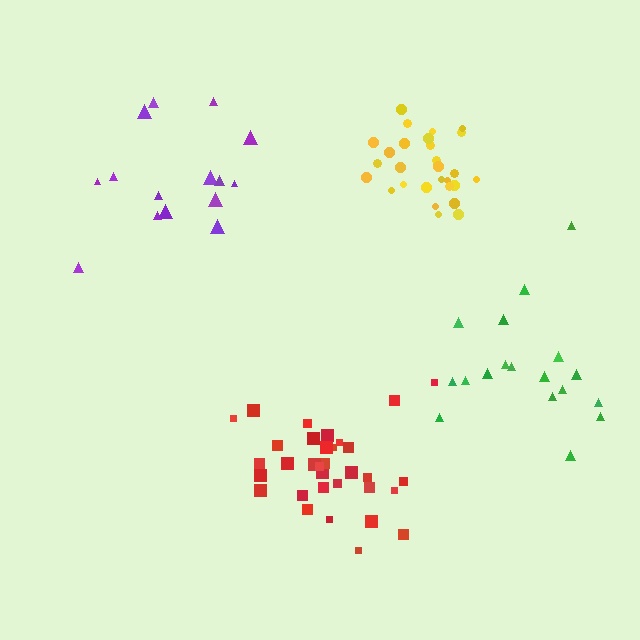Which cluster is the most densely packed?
Yellow.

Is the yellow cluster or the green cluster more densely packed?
Yellow.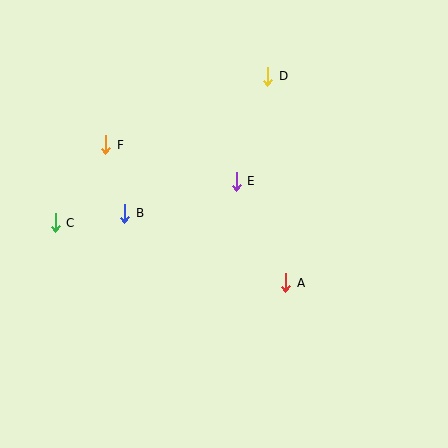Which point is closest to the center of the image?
Point E at (236, 181) is closest to the center.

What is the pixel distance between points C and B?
The distance between C and B is 70 pixels.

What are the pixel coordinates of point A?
Point A is at (286, 283).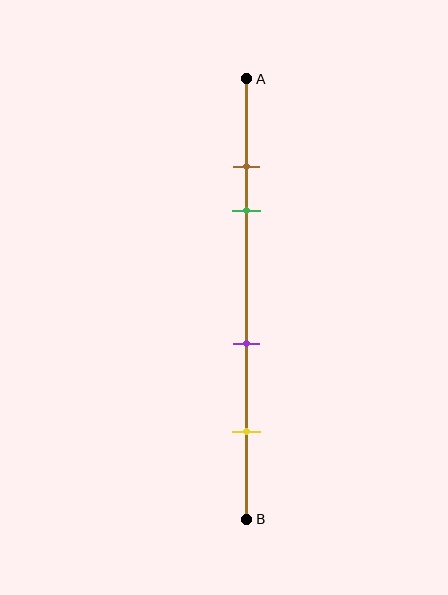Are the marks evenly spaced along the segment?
No, the marks are not evenly spaced.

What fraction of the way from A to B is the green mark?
The green mark is approximately 30% (0.3) of the way from A to B.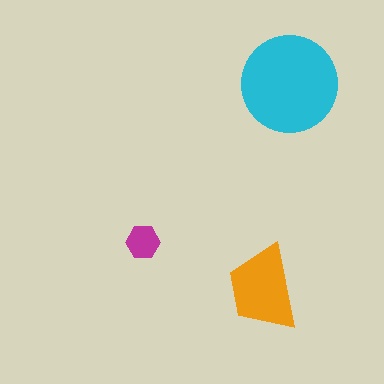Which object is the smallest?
The magenta hexagon.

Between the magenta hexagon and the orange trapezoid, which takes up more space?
The orange trapezoid.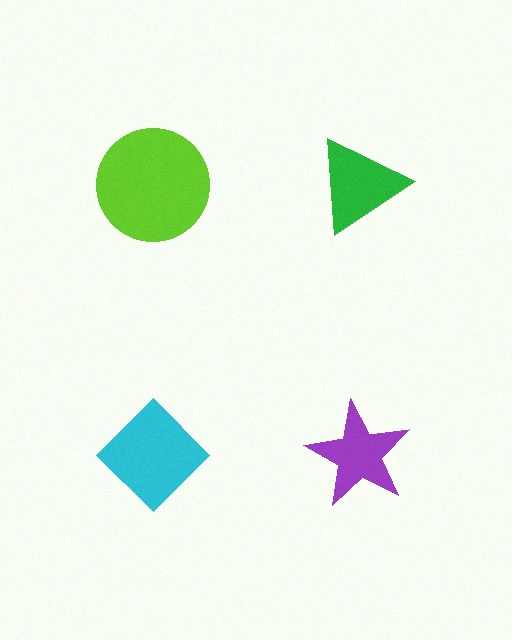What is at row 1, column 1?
A lime circle.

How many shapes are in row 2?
2 shapes.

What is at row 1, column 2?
A green triangle.